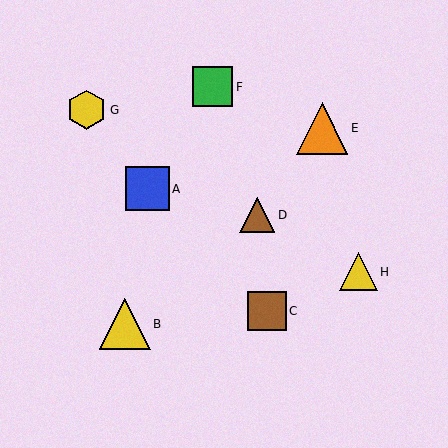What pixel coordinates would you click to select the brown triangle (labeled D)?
Click at (257, 215) to select the brown triangle D.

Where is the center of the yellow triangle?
The center of the yellow triangle is at (125, 324).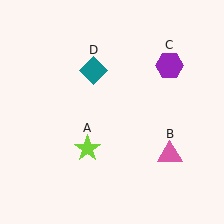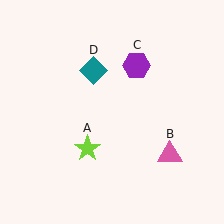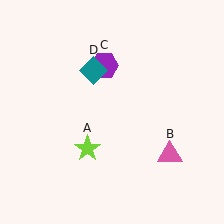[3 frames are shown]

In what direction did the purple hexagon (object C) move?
The purple hexagon (object C) moved left.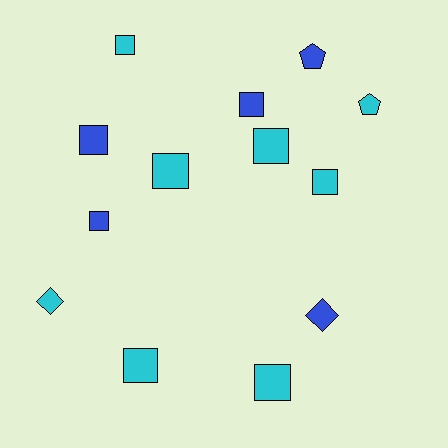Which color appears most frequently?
Cyan, with 8 objects.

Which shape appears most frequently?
Square, with 9 objects.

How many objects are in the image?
There are 13 objects.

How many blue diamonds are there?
There is 1 blue diamond.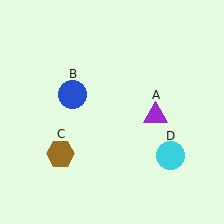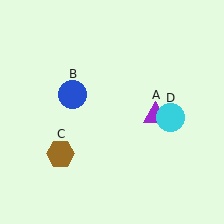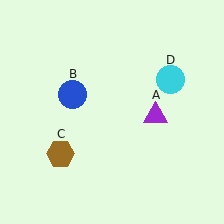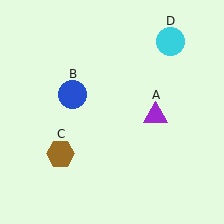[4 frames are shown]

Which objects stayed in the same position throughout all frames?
Purple triangle (object A) and blue circle (object B) and brown hexagon (object C) remained stationary.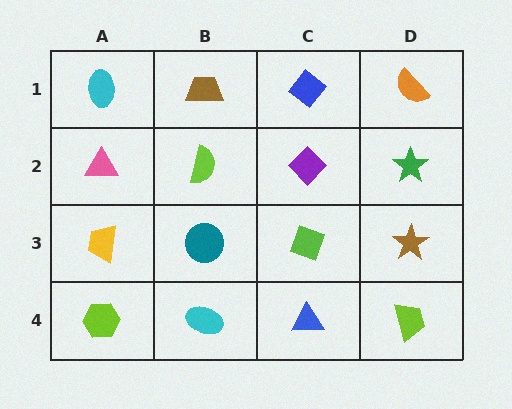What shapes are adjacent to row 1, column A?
A pink triangle (row 2, column A), a brown trapezoid (row 1, column B).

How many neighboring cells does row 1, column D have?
2.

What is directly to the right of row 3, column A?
A teal circle.